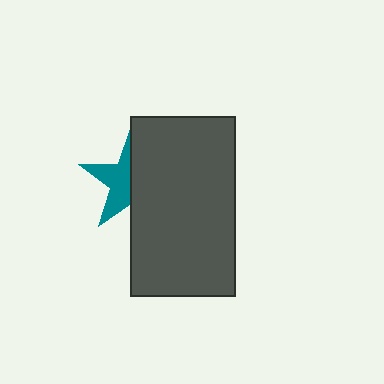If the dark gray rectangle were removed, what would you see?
You would see the complete teal star.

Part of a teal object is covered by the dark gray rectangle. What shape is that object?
It is a star.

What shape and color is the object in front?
The object in front is a dark gray rectangle.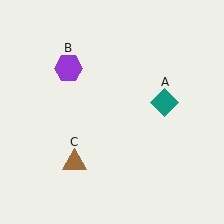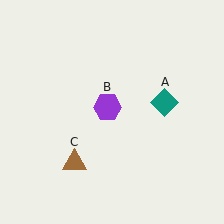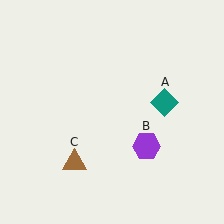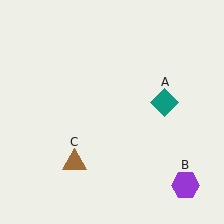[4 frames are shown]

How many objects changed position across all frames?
1 object changed position: purple hexagon (object B).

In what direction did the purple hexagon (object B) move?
The purple hexagon (object B) moved down and to the right.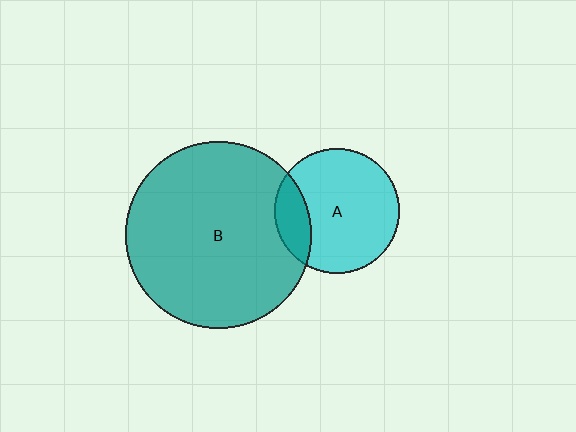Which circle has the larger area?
Circle B (teal).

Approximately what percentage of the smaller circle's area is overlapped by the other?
Approximately 20%.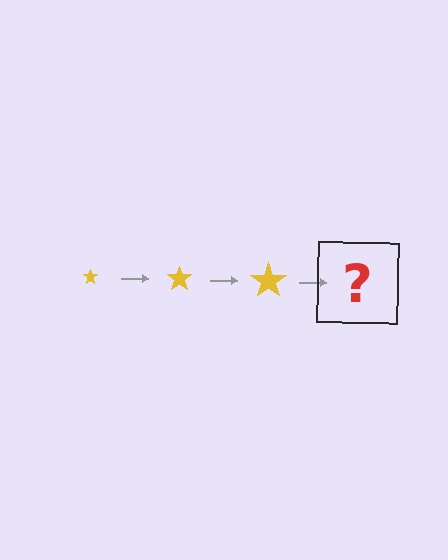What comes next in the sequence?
The next element should be a yellow star, larger than the previous one.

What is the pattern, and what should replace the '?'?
The pattern is that the star gets progressively larger each step. The '?' should be a yellow star, larger than the previous one.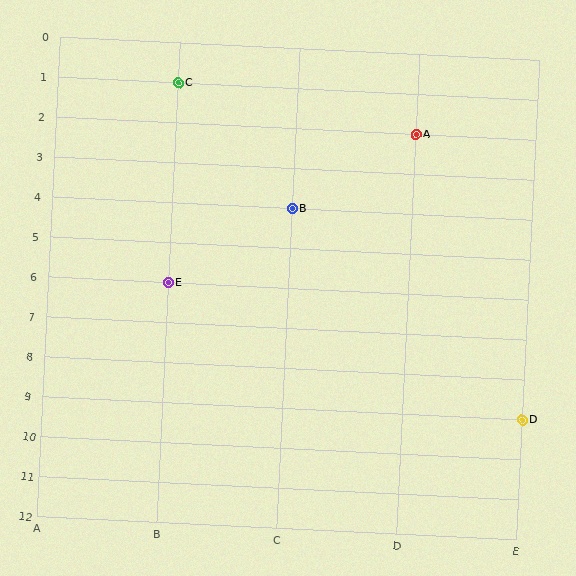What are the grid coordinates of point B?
Point B is at grid coordinates (C, 4).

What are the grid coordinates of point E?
Point E is at grid coordinates (B, 6).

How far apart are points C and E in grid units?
Points C and E are 5 rows apart.